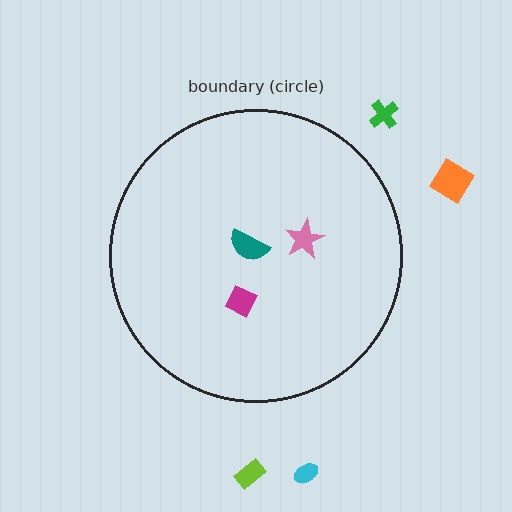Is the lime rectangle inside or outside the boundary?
Outside.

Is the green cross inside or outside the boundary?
Outside.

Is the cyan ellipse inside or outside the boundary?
Outside.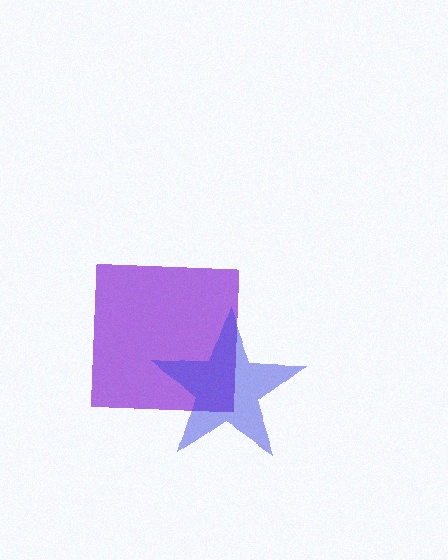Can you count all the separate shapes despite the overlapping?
Yes, there are 2 separate shapes.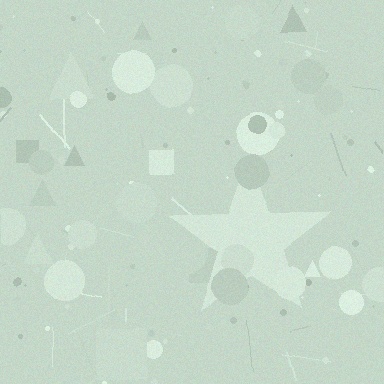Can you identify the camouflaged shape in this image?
The camouflaged shape is a star.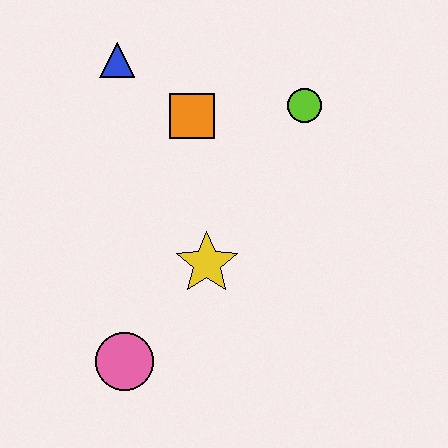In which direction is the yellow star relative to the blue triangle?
The yellow star is below the blue triangle.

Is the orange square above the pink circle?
Yes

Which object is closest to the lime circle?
The orange square is closest to the lime circle.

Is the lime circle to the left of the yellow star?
No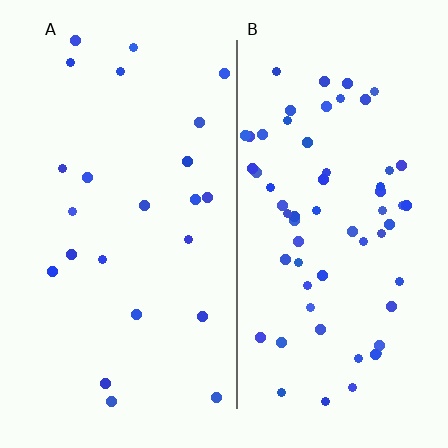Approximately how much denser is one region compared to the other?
Approximately 2.7× — region B over region A.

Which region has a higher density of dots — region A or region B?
B (the right).